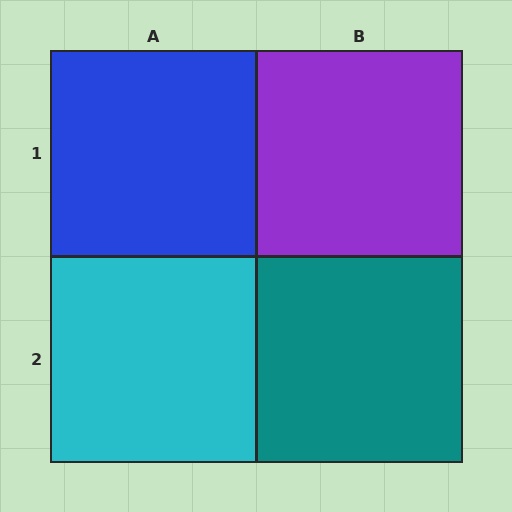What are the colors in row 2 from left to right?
Cyan, teal.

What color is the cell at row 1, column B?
Purple.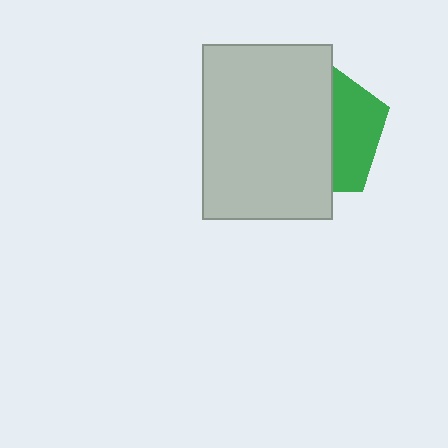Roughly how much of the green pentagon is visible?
A small part of it is visible (roughly 35%).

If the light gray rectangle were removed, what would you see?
You would see the complete green pentagon.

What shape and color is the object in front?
The object in front is a light gray rectangle.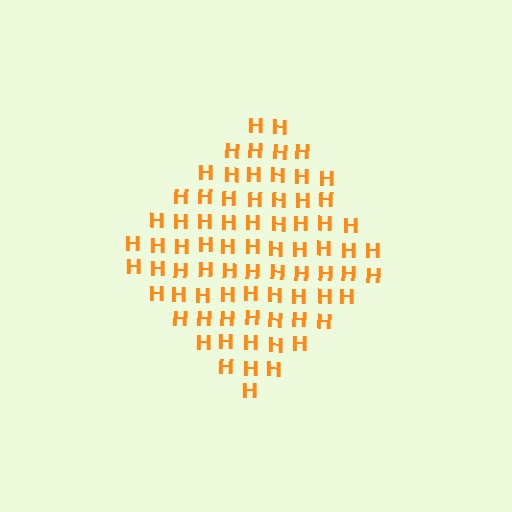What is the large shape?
The large shape is a diamond.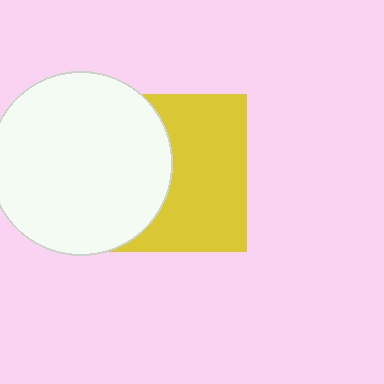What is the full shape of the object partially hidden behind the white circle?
The partially hidden object is a yellow square.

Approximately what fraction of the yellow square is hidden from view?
Roughly 45% of the yellow square is hidden behind the white circle.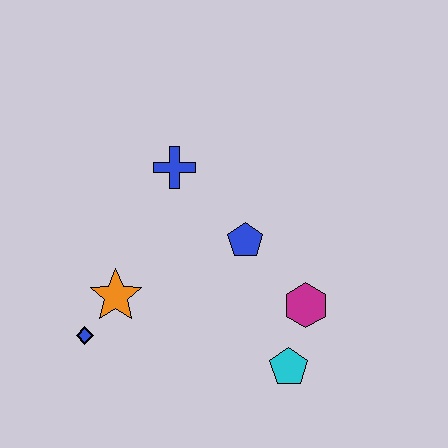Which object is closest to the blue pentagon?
The magenta hexagon is closest to the blue pentagon.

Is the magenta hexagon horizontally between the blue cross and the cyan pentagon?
No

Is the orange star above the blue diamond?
Yes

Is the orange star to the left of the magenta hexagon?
Yes